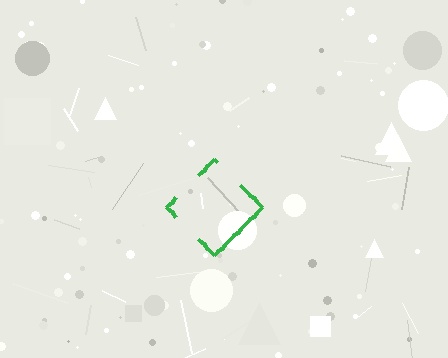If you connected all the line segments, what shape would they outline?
They would outline a diamond.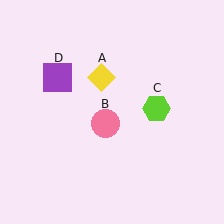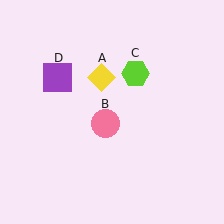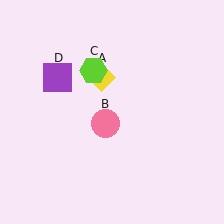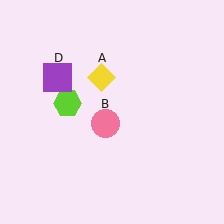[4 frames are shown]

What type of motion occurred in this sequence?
The lime hexagon (object C) rotated counterclockwise around the center of the scene.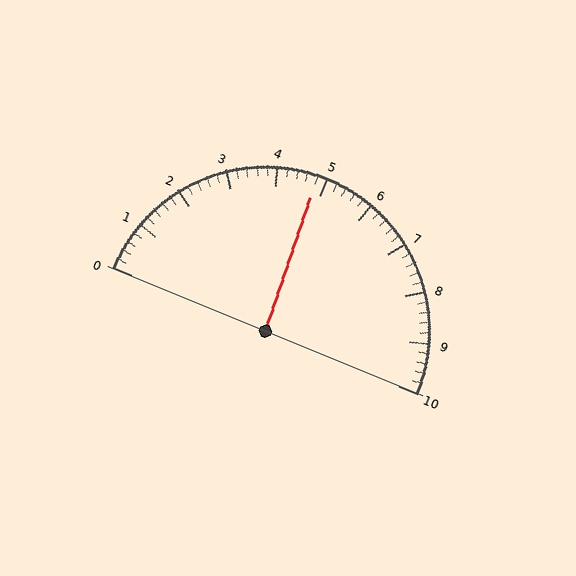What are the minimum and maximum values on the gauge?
The gauge ranges from 0 to 10.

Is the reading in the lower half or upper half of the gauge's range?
The reading is in the lower half of the range (0 to 10).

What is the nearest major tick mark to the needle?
The nearest major tick mark is 5.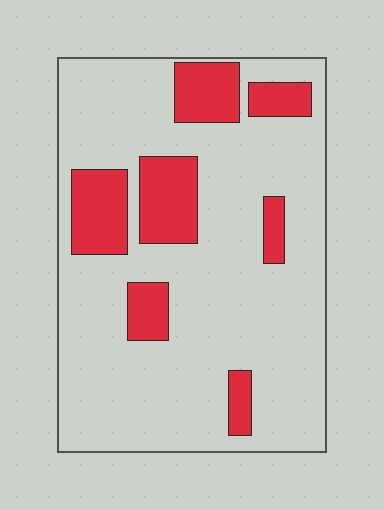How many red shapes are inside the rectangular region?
7.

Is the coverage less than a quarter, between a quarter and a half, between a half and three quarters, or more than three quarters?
Less than a quarter.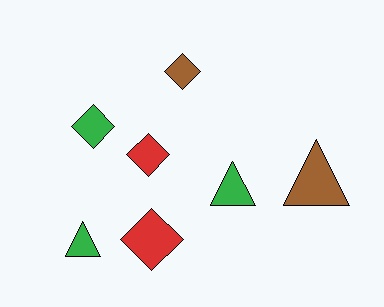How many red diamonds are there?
There are 2 red diamonds.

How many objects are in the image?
There are 7 objects.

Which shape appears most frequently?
Diamond, with 4 objects.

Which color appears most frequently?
Green, with 3 objects.